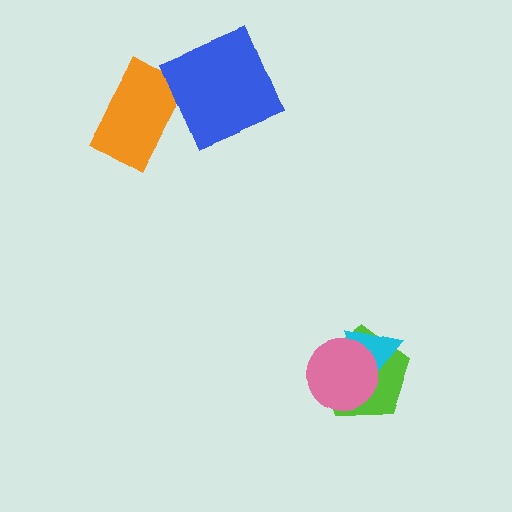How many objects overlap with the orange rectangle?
0 objects overlap with the orange rectangle.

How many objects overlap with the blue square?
0 objects overlap with the blue square.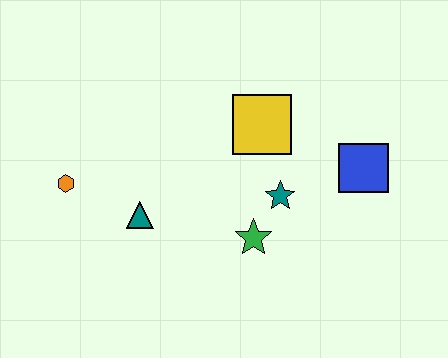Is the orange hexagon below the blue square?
Yes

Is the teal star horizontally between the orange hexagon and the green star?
No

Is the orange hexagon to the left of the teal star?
Yes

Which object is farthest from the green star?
The orange hexagon is farthest from the green star.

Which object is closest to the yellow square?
The teal star is closest to the yellow square.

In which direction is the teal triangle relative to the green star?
The teal triangle is to the left of the green star.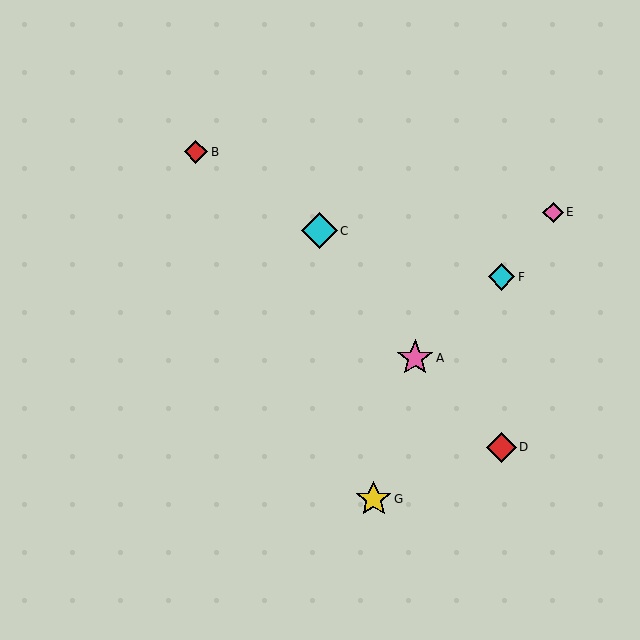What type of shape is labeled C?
Shape C is a cyan diamond.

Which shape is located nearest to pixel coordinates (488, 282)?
The cyan diamond (labeled F) at (502, 277) is nearest to that location.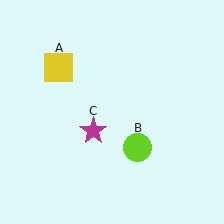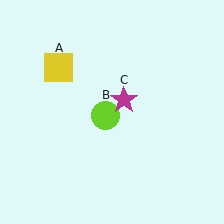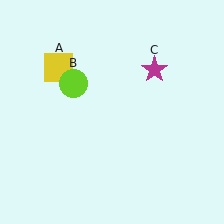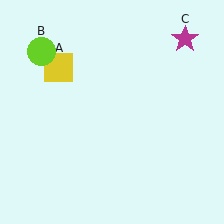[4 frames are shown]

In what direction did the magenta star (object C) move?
The magenta star (object C) moved up and to the right.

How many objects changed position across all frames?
2 objects changed position: lime circle (object B), magenta star (object C).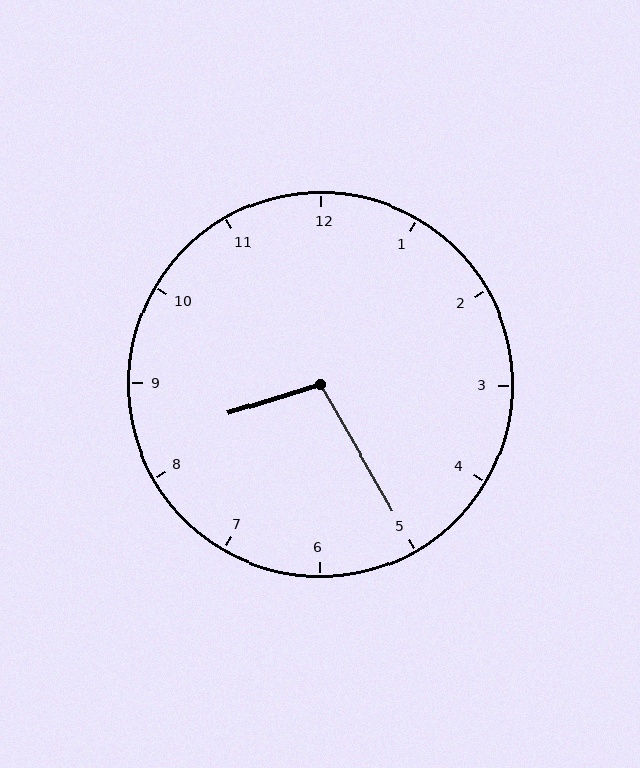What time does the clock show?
8:25.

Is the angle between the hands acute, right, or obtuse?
It is obtuse.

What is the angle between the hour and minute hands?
Approximately 102 degrees.